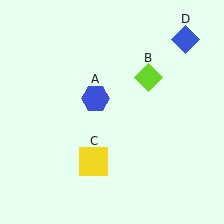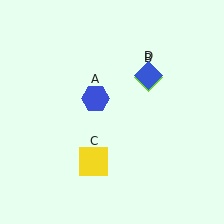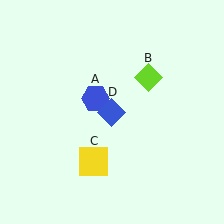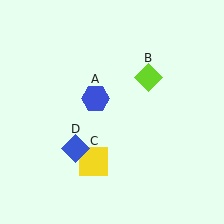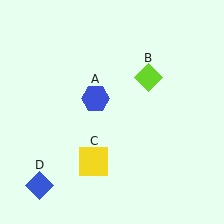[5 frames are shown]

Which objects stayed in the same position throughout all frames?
Blue hexagon (object A) and lime diamond (object B) and yellow square (object C) remained stationary.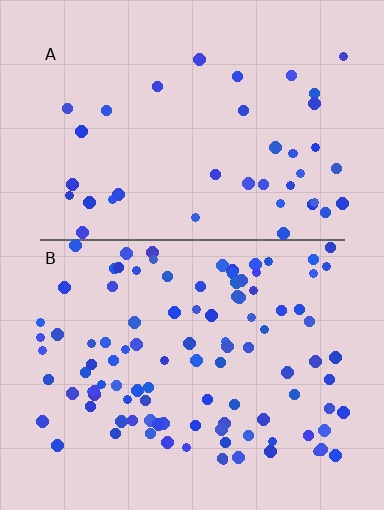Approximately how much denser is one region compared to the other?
Approximately 2.6× — region B over region A.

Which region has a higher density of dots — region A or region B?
B (the bottom).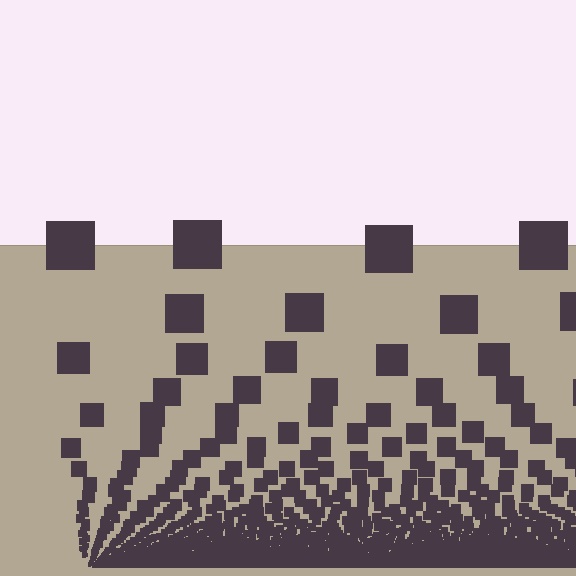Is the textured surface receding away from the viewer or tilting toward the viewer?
The surface appears to tilt toward the viewer. Texture elements get larger and sparser toward the top.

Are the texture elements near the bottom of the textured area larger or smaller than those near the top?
Smaller. The gradient is inverted — elements near the bottom are smaller and denser.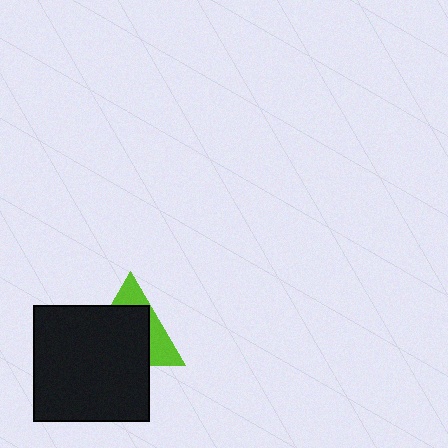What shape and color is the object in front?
The object in front is a black rectangle.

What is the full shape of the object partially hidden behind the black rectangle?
The partially hidden object is a lime triangle.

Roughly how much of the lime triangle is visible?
A small part of it is visible (roughly 35%).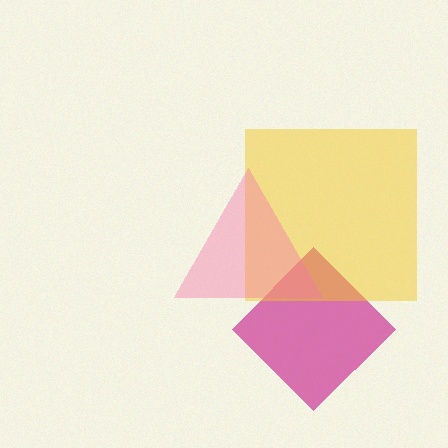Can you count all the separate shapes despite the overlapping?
Yes, there are 3 separate shapes.